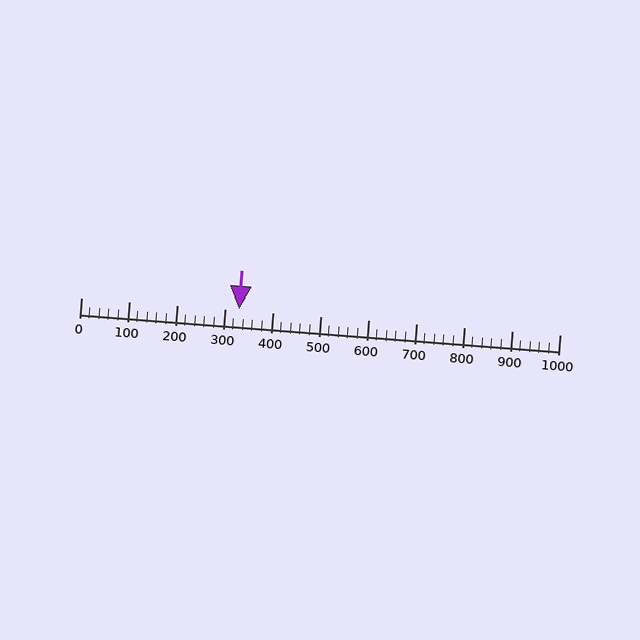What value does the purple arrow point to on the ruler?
The purple arrow points to approximately 329.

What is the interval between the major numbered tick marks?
The major tick marks are spaced 100 units apart.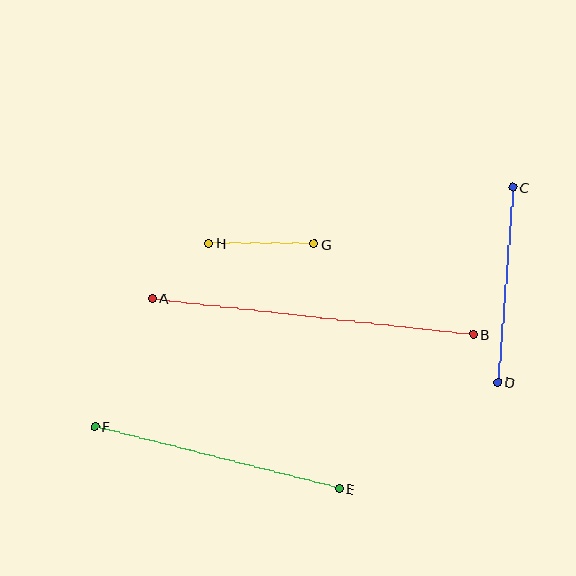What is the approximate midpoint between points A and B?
The midpoint is at approximately (313, 316) pixels.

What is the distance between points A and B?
The distance is approximately 323 pixels.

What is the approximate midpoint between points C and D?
The midpoint is at approximately (505, 285) pixels.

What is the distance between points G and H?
The distance is approximately 105 pixels.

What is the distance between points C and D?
The distance is approximately 196 pixels.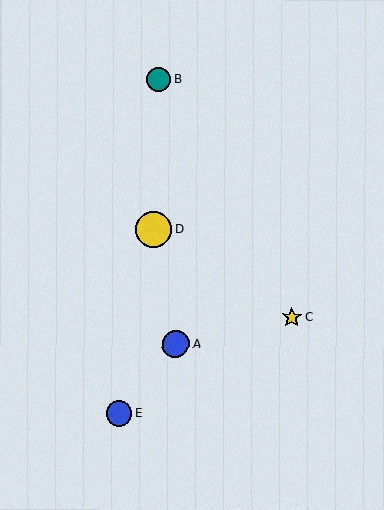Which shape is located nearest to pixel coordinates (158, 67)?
The teal circle (labeled B) at (159, 79) is nearest to that location.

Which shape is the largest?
The yellow circle (labeled D) is the largest.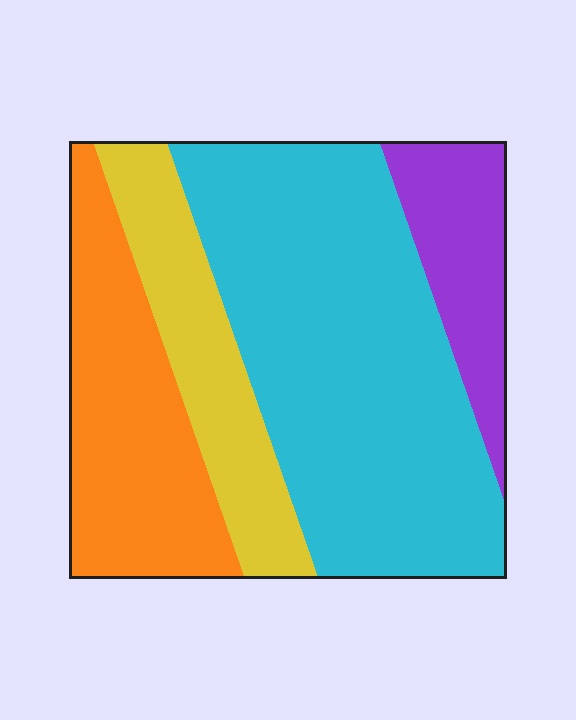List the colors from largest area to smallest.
From largest to smallest: cyan, orange, yellow, purple.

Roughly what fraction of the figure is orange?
Orange covers around 25% of the figure.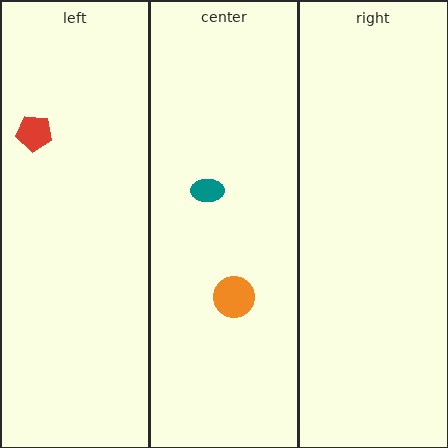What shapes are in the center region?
The teal ellipse, the orange circle.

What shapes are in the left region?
The red pentagon.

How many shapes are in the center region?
2.